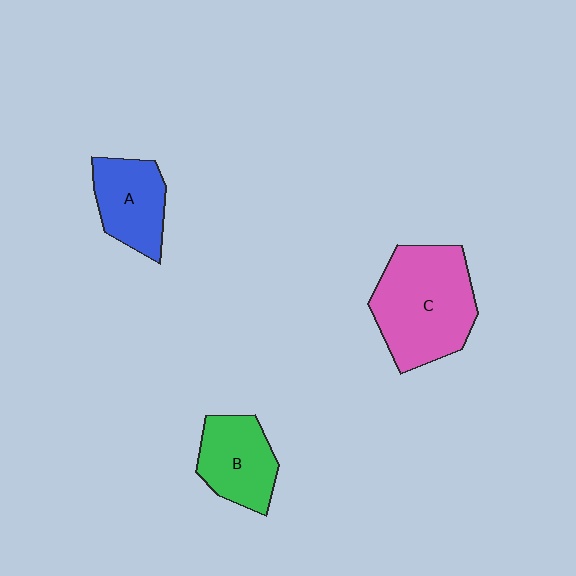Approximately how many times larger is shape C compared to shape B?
Approximately 1.7 times.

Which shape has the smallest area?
Shape A (blue).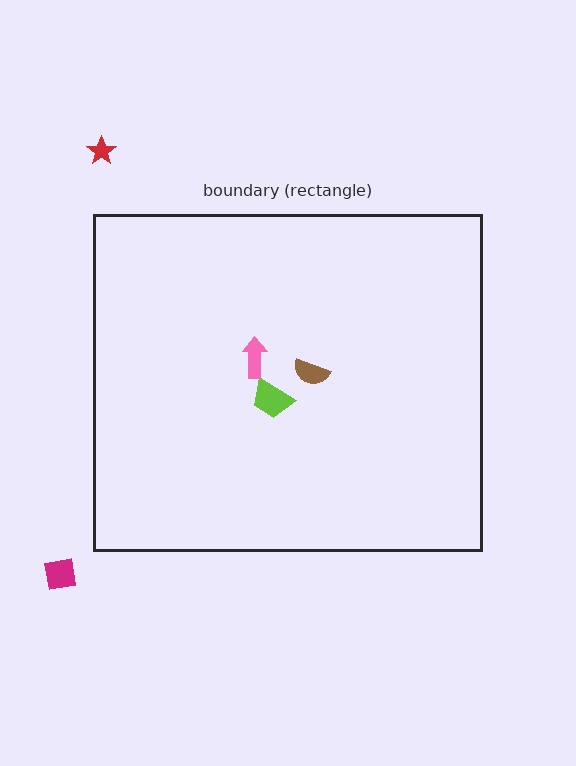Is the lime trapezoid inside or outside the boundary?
Inside.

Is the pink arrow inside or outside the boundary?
Inside.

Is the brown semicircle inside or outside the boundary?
Inside.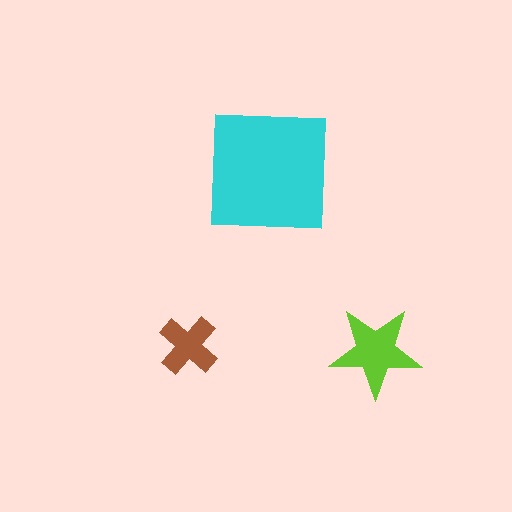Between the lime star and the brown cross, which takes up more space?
The lime star.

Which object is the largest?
The cyan square.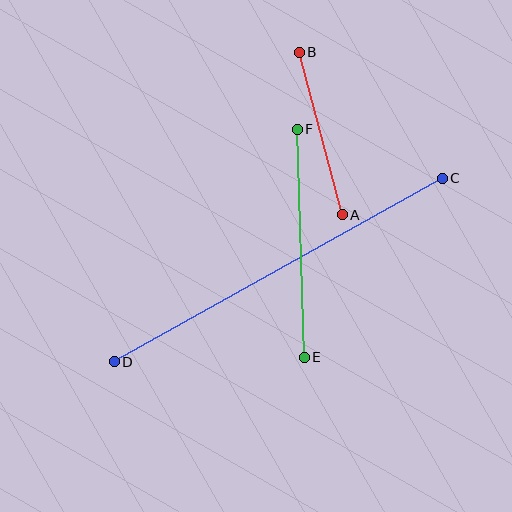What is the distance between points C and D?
The distance is approximately 376 pixels.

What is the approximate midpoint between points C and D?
The midpoint is at approximately (278, 270) pixels.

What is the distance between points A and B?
The distance is approximately 168 pixels.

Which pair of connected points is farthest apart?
Points C and D are farthest apart.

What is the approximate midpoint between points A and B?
The midpoint is at approximately (321, 133) pixels.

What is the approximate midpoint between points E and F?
The midpoint is at approximately (301, 243) pixels.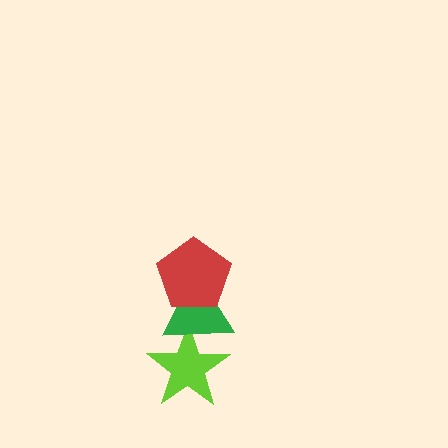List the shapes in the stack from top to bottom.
From top to bottom: the red pentagon, the green triangle, the lime star.